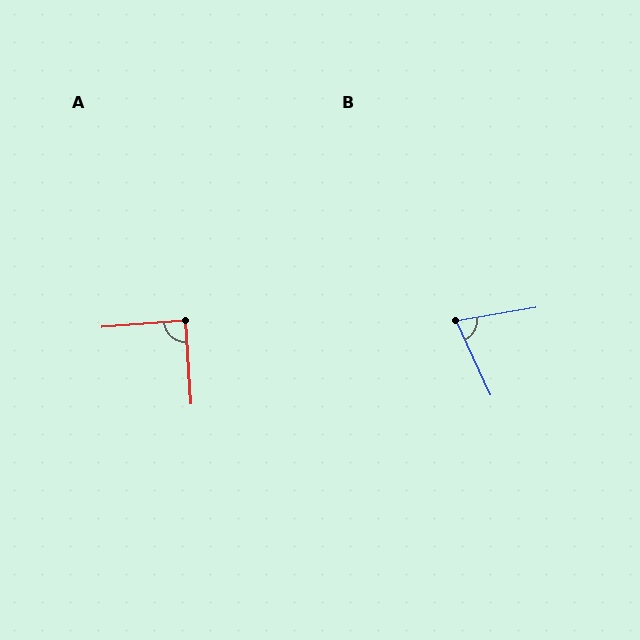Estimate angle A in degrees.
Approximately 89 degrees.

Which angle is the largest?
A, at approximately 89 degrees.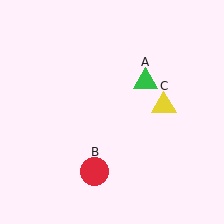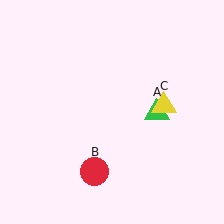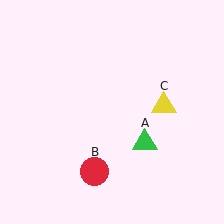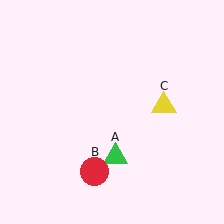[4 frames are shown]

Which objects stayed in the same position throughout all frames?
Red circle (object B) and yellow triangle (object C) remained stationary.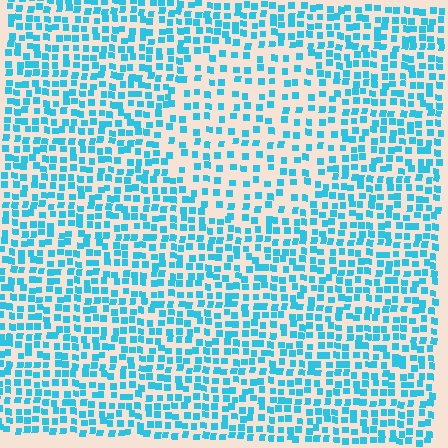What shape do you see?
I see a circle.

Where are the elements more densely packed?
The elements are more densely packed outside the circle boundary.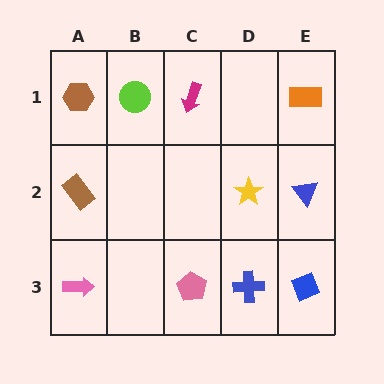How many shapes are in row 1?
4 shapes.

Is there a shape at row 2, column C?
No, that cell is empty.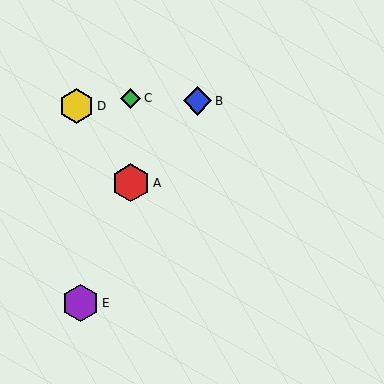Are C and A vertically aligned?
Yes, both are at x≈131.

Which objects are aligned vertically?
Objects A, C are aligned vertically.